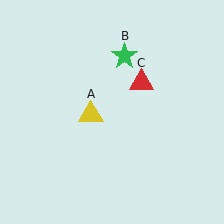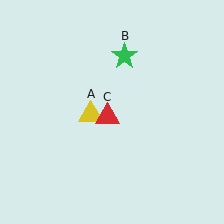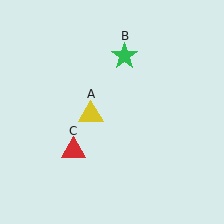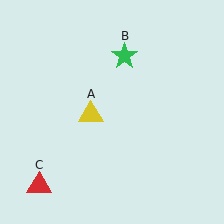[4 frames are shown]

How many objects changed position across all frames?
1 object changed position: red triangle (object C).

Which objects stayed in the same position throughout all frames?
Yellow triangle (object A) and green star (object B) remained stationary.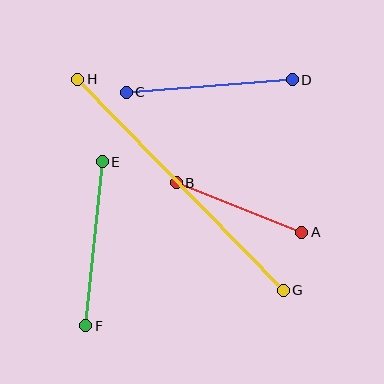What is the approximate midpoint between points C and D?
The midpoint is at approximately (209, 86) pixels.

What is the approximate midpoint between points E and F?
The midpoint is at approximately (94, 244) pixels.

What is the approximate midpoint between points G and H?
The midpoint is at approximately (180, 185) pixels.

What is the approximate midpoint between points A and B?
The midpoint is at approximately (239, 208) pixels.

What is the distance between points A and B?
The distance is approximately 135 pixels.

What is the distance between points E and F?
The distance is approximately 165 pixels.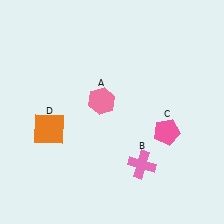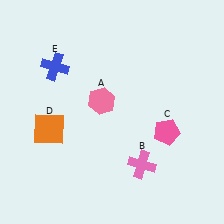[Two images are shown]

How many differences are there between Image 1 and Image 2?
There is 1 difference between the two images.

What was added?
A blue cross (E) was added in Image 2.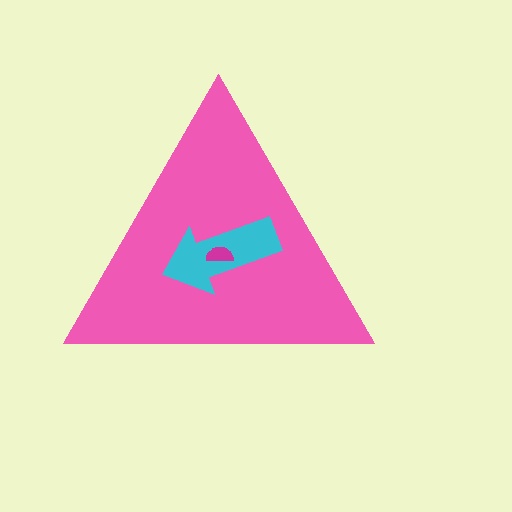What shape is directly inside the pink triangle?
The cyan arrow.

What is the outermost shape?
The pink triangle.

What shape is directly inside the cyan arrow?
The magenta semicircle.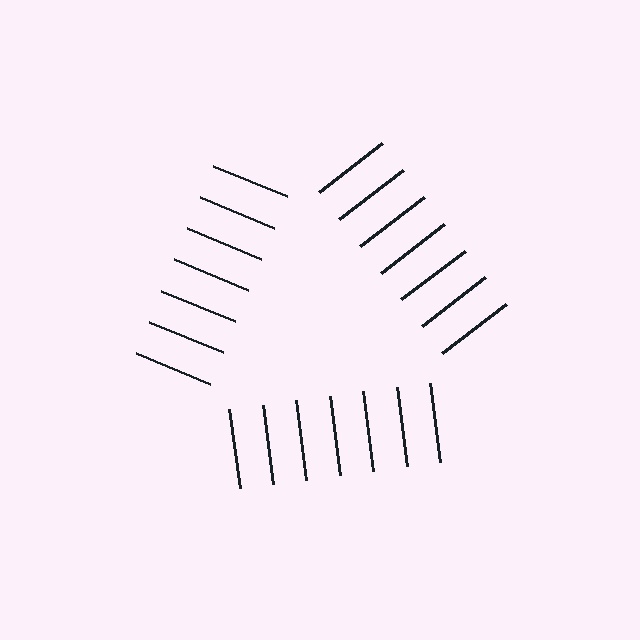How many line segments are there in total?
21 — 7 along each of the 3 edges.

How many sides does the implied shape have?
3 sides — the line-ends trace a triangle.